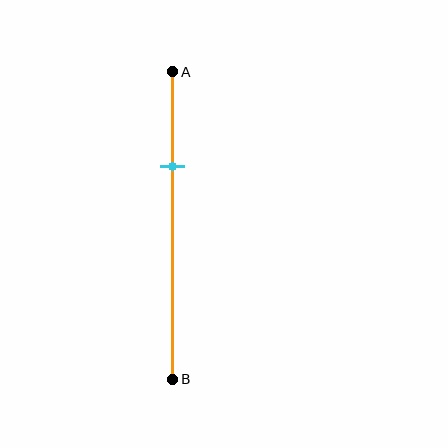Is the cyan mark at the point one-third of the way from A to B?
Yes, the mark is approximately at the one-third point.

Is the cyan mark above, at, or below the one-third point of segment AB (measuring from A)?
The cyan mark is approximately at the one-third point of segment AB.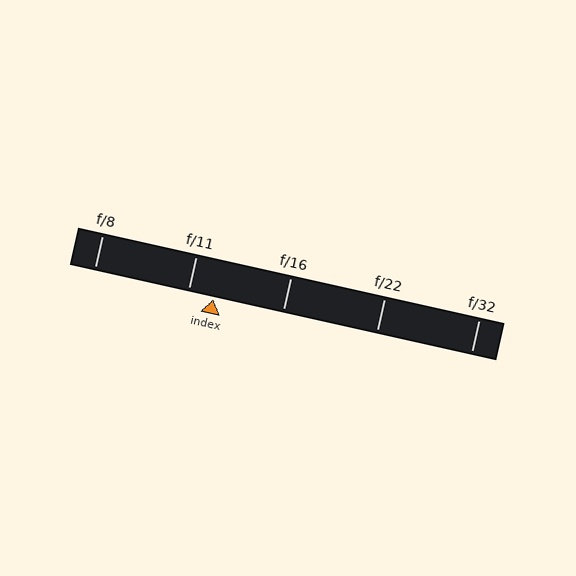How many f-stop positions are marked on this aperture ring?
There are 5 f-stop positions marked.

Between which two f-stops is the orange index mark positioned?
The index mark is between f/11 and f/16.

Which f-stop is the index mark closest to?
The index mark is closest to f/11.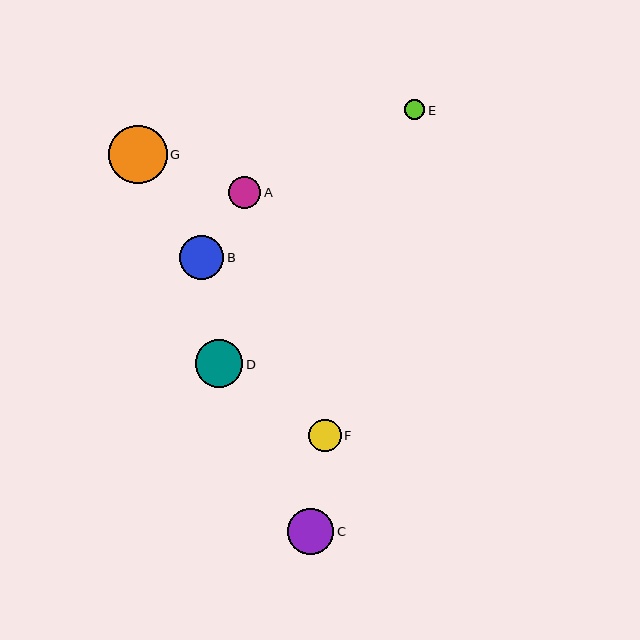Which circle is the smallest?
Circle E is the smallest with a size of approximately 20 pixels.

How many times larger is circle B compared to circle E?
Circle B is approximately 2.2 times the size of circle E.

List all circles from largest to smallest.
From largest to smallest: G, D, C, B, F, A, E.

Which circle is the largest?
Circle G is the largest with a size of approximately 58 pixels.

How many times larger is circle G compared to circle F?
Circle G is approximately 1.8 times the size of circle F.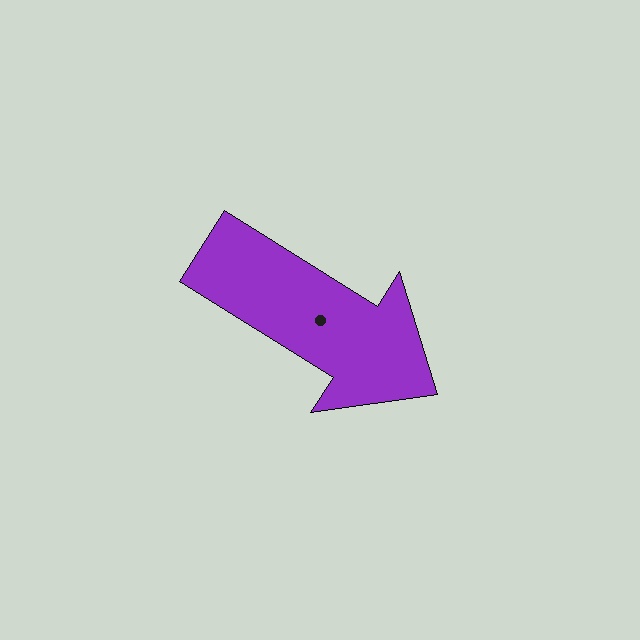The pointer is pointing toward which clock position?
Roughly 4 o'clock.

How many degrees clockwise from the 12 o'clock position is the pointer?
Approximately 122 degrees.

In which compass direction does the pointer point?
Southeast.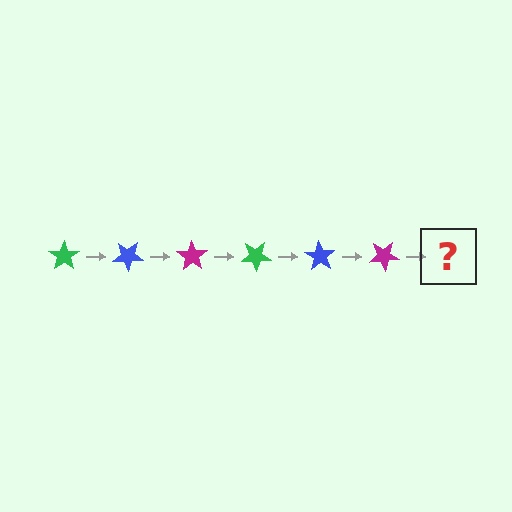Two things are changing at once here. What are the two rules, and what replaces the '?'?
The two rules are that it rotates 35 degrees each step and the color cycles through green, blue, and magenta. The '?' should be a green star, rotated 210 degrees from the start.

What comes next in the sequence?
The next element should be a green star, rotated 210 degrees from the start.